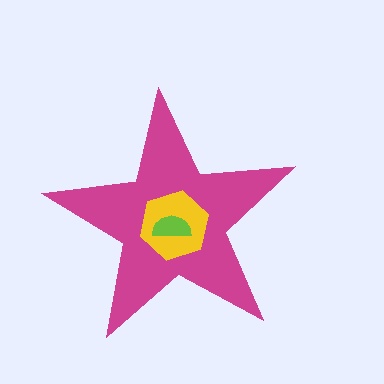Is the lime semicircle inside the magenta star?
Yes.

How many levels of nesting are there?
3.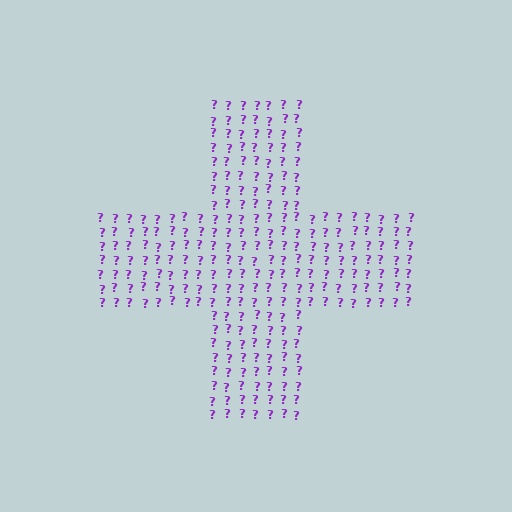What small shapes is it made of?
It is made of small question marks.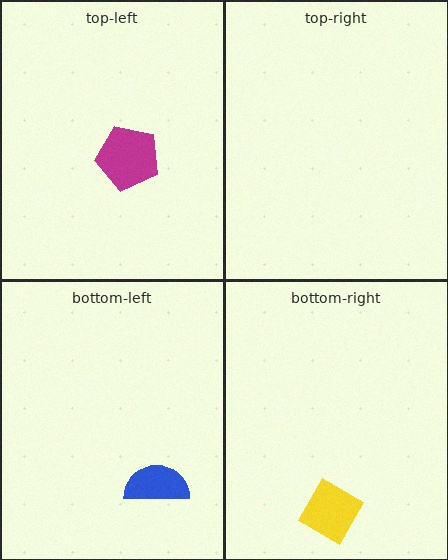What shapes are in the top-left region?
The magenta pentagon.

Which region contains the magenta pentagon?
The top-left region.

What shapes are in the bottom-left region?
The blue semicircle.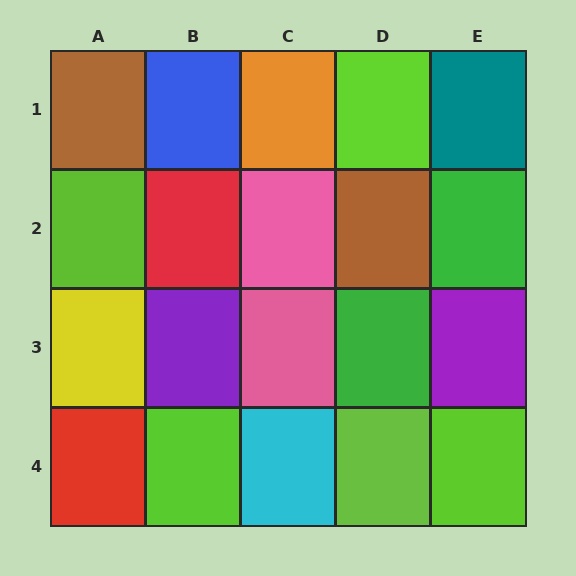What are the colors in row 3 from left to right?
Yellow, purple, pink, green, purple.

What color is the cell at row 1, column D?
Lime.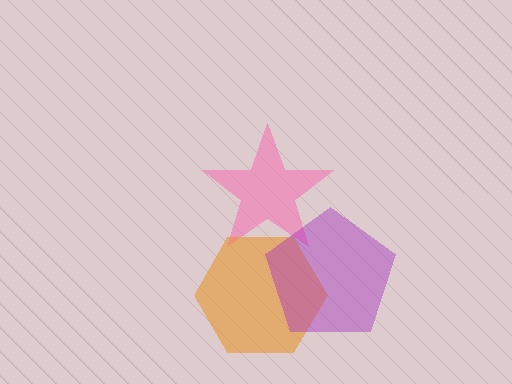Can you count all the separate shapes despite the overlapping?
Yes, there are 3 separate shapes.